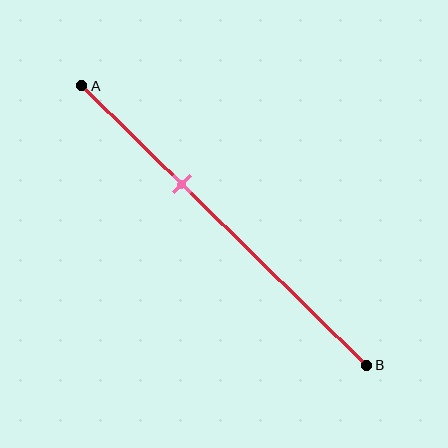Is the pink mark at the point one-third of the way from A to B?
Yes, the mark is approximately at the one-third point.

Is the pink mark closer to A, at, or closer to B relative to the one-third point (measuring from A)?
The pink mark is approximately at the one-third point of segment AB.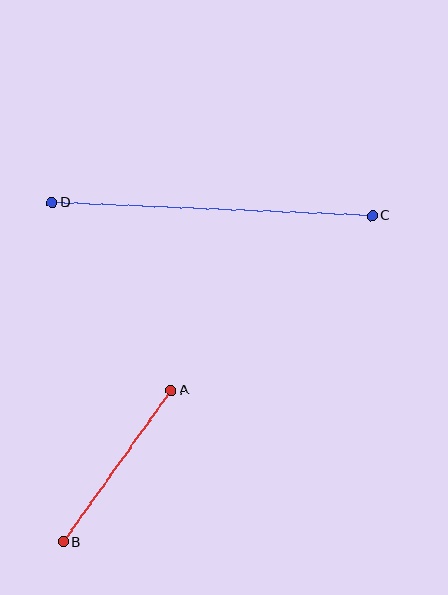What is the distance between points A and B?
The distance is approximately 186 pixels.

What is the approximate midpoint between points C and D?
The midpoint is at approximately (212, 209) pixels.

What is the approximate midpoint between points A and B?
The midpoint is at approximately (117, 466) pixels.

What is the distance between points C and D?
The distance is approximately 320 pixels.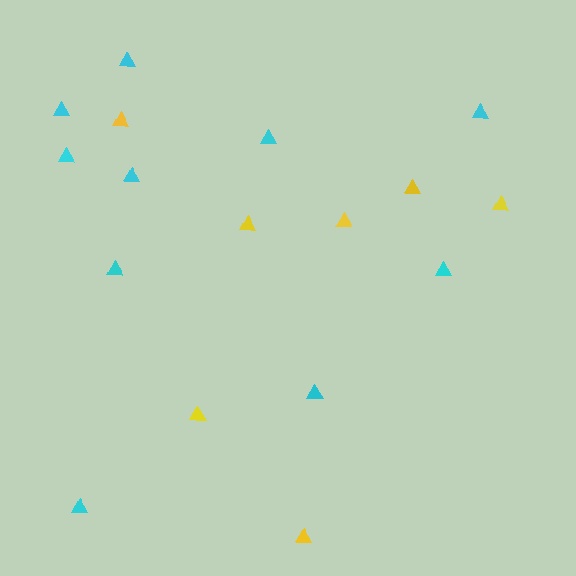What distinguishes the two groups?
There are 2 groups: one group of yellow triangles (7) and one group of cyan triangles (10).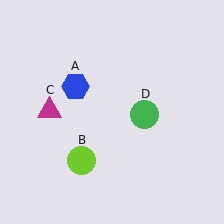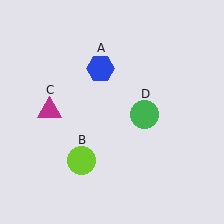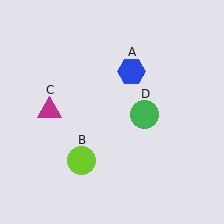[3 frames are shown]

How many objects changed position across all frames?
1 object changed position: blue hexagon (object A).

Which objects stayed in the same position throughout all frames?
Lime circle (object B) and magenta triangle (object C) and green circle (object D) remained stationary.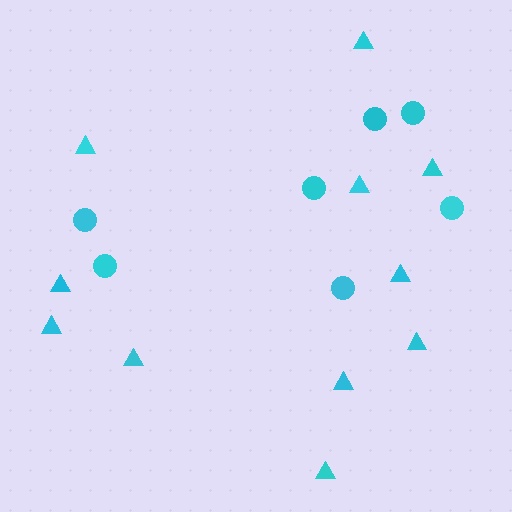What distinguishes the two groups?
There are 2 groups: one group of circles (7) and one group of triangles (11).